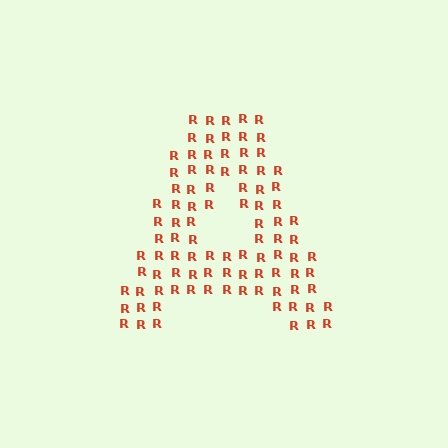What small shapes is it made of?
It is made of small letter R's.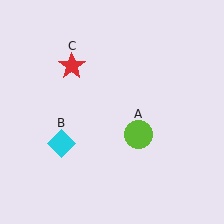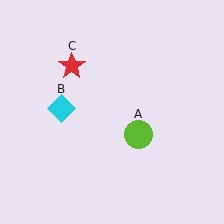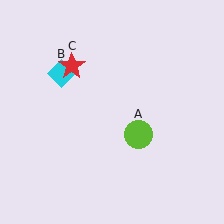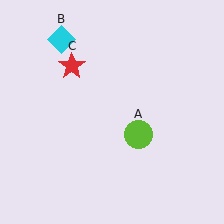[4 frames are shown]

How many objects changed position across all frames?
1 object changed position: cyan diamond (object B).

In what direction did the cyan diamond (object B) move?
The cyan diamond (object B) moved up.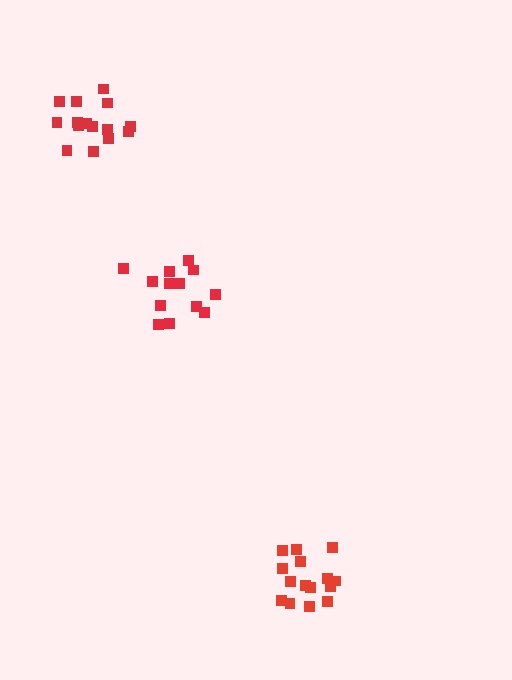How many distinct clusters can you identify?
There are 3 distinct clusters.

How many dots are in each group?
Group 1: 15 dots, Group 2: 15 dots, Group 3: 13 dots (43 total).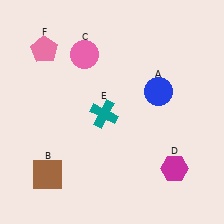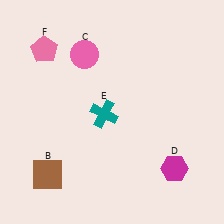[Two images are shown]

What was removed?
The blue circle (A) was removed in Image 2.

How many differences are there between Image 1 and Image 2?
There is 1 difference between the two images.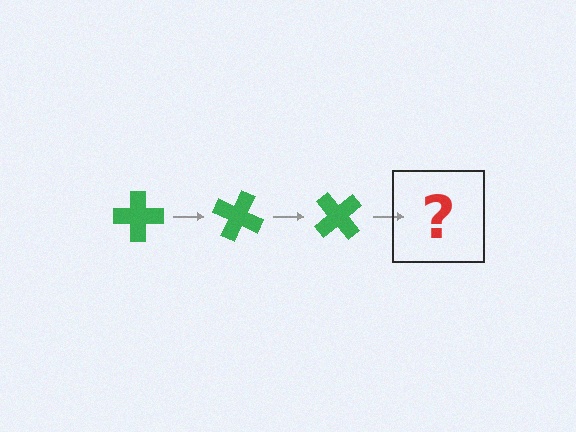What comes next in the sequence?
The next element should be a green cross rotated 75 degrees.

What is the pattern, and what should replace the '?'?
The pattern is that the cross rotates 25 degrees each step. The '?' should be a green cross rotated 75 degrees.